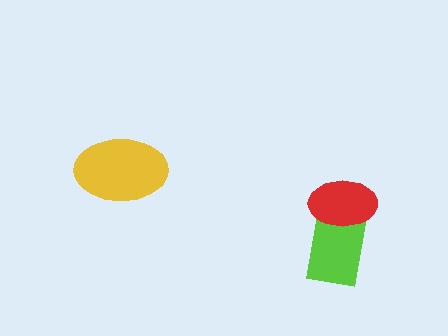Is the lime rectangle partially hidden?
Yes, it is partially covered by another shape.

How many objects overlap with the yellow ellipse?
0 objects overlap with the yellow ellipse.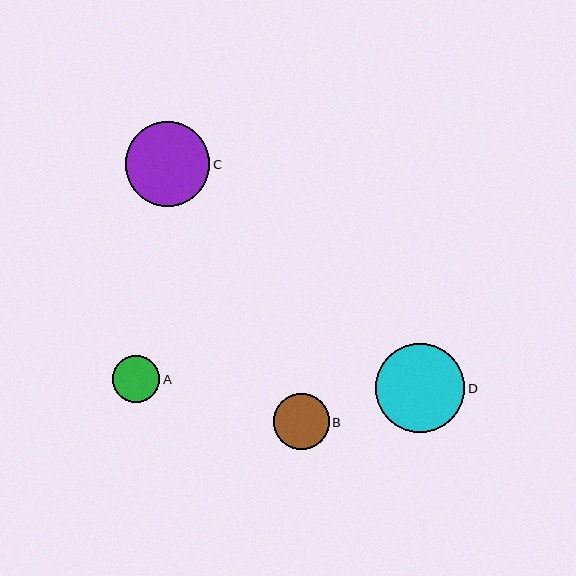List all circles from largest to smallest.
From largest to smallest: D, C, B, A.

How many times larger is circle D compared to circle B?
Circle D is approximately 1.6 times the size of circle B.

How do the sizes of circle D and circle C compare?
Circle D and circle C are approximately the same size.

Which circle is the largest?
Circle D is the largest with a size of approximately 89 pixels.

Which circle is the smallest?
Circle A is the smallest with a size of approximately 48 pixels.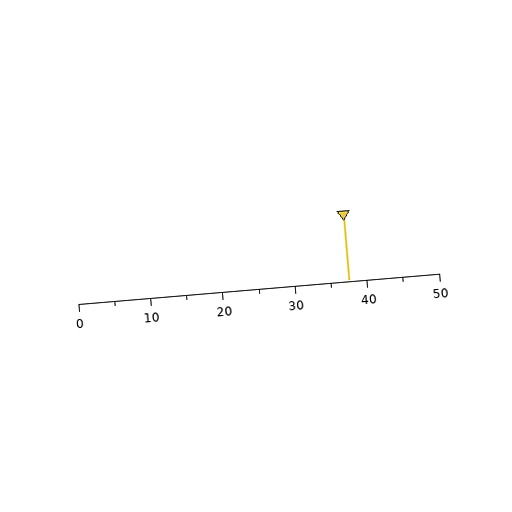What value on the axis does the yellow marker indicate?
The marker indicates approximately 37.5.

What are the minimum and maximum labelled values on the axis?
The axis runs from 0 to 50.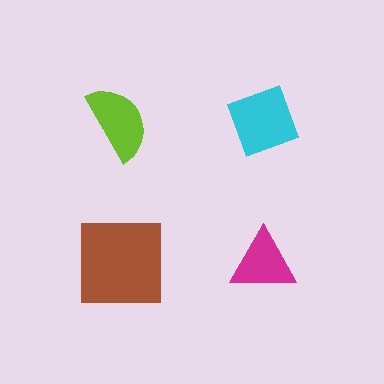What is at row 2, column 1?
A brown square.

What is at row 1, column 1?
A lime semicircle.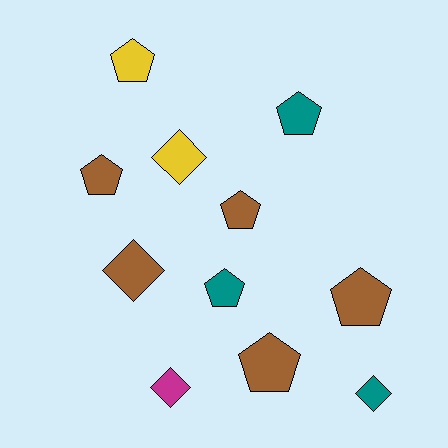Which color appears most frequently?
Brown, with 5 objects.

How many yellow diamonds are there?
There is 1 yellow diamond.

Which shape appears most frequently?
Pentagon, with 7 objects.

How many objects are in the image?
There are 11 objects.